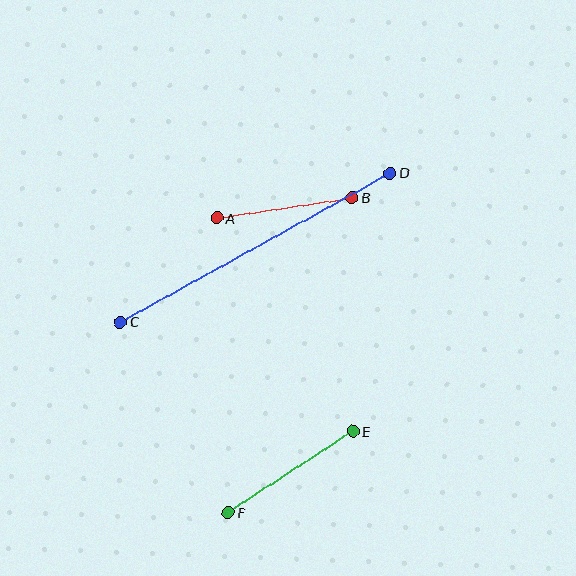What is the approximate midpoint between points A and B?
The midpoint is at approximately (285, 208) pixels.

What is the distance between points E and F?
The distance is approximately 149 pixels.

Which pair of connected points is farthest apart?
Points C and D are farthest apart.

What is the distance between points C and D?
The distance is approximately 308 pixels.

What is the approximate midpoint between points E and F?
The midpoint is at approximately (290, 472) pixels.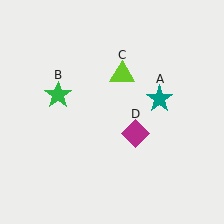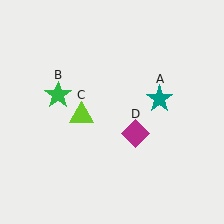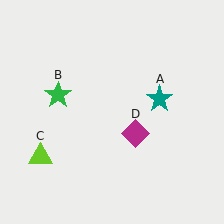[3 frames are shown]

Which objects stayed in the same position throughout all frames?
Teal star (object A) and green star (object B) and magenta diamond (object D) remained stationary.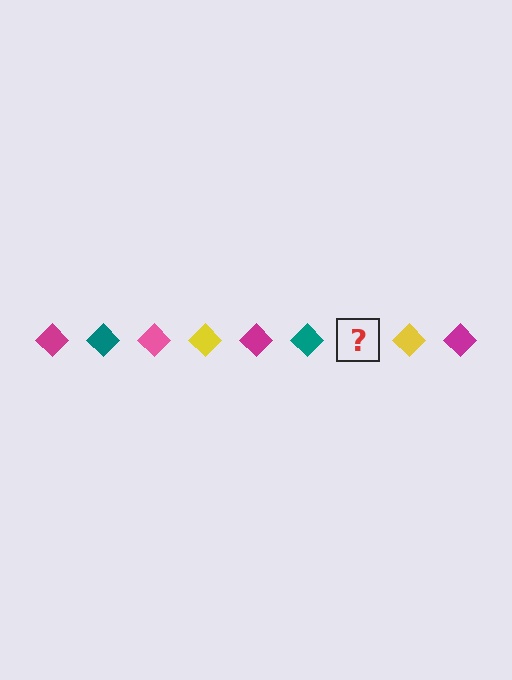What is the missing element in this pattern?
The missing element is a pink diamond.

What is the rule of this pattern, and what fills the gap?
The rule is that the pattern cycles through magenta, teal, pink, yellow diamonds. The gap should be filled with a pink diamond.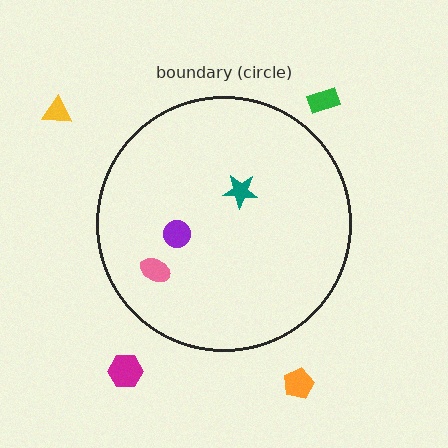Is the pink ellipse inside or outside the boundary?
Inside.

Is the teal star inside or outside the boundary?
Inside.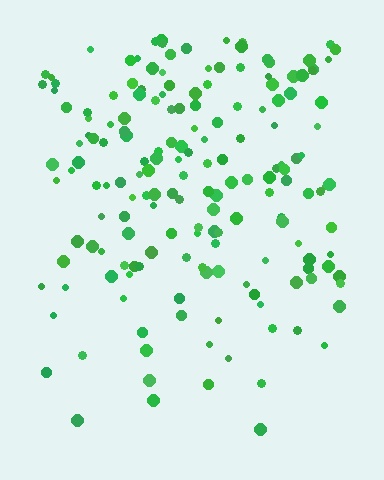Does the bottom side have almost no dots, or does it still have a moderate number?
Still a moderate number, just noticeably fewer than the top.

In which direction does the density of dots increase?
From bottom to top, with the top side densest.